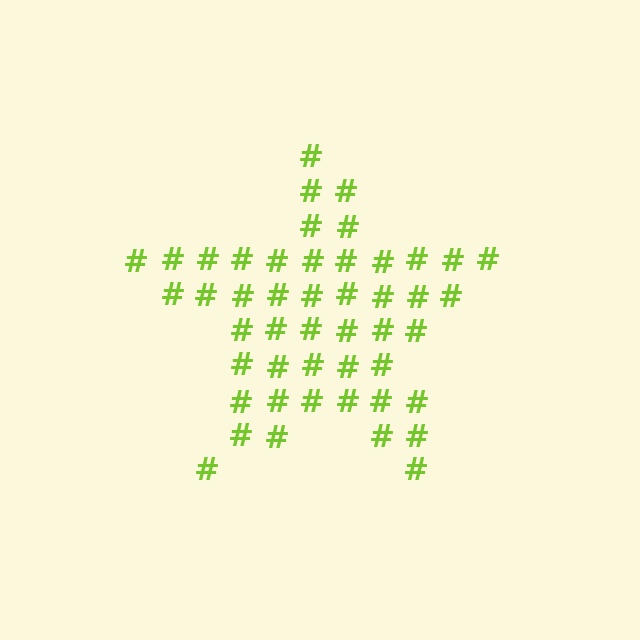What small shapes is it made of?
It is made of small hash symbols.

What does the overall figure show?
The overall figure shows a star.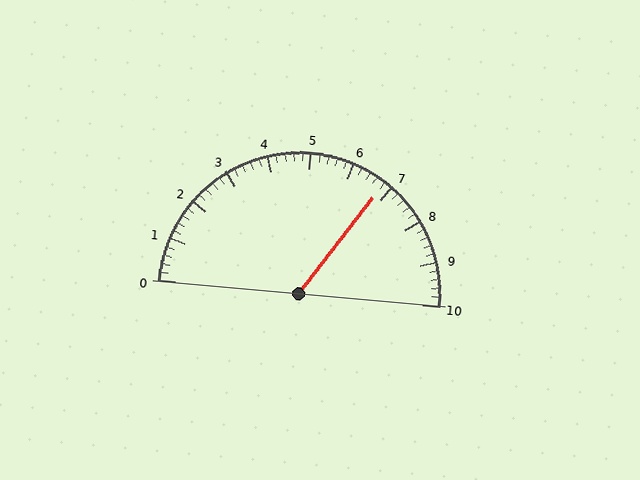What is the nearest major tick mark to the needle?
The nearest major tick mark is 7.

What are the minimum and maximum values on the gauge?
The gauge ranges from 0 to 10.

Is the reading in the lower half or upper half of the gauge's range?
The reading is in the upper half of the range (0 to 10).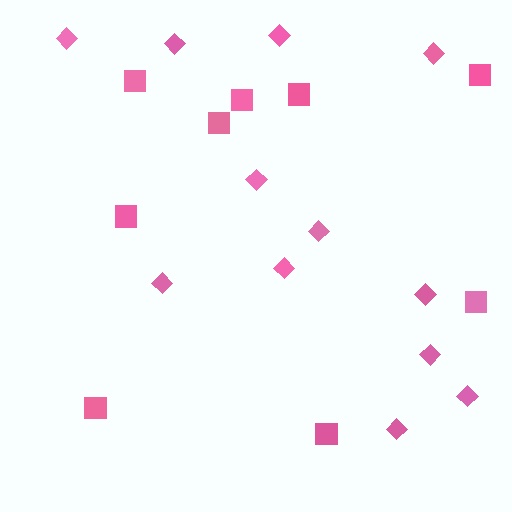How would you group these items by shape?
There are 2 groups: one group of squares (9) and one group of diamonds (12).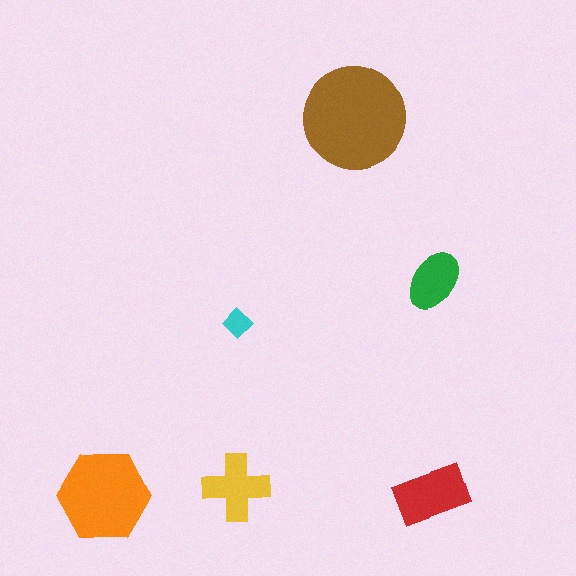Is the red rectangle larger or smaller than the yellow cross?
Larger.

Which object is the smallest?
The cyan diamond.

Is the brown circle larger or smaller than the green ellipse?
Larger.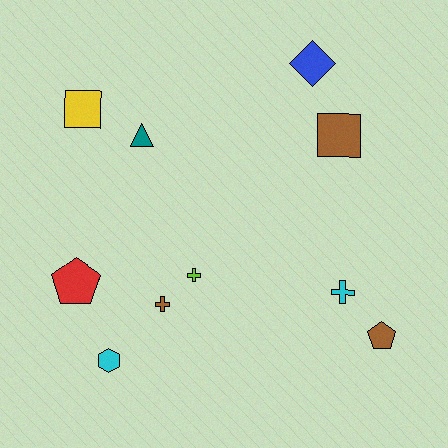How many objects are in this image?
There are 10 objects.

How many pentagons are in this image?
There are 2 pentagons.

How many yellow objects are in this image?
There is 1 yellow object.